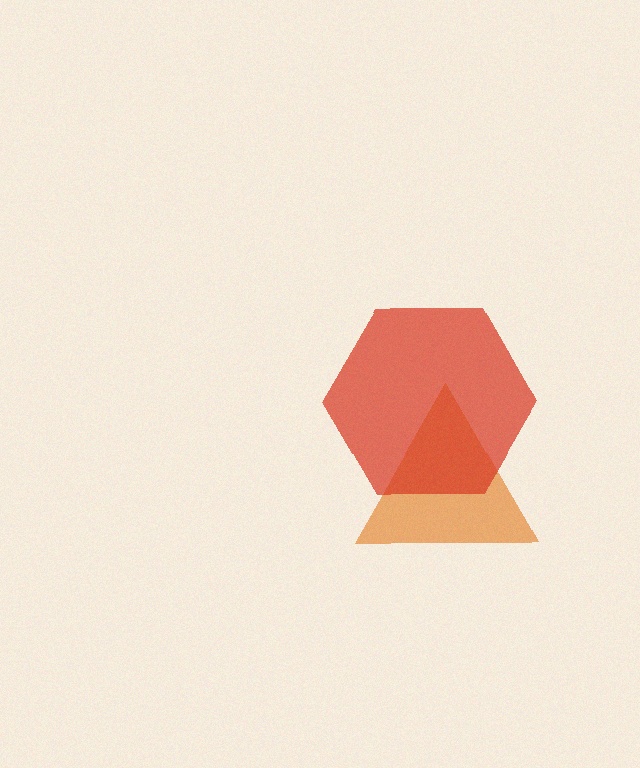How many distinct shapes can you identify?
There are 2 distinct shapes: an orange triangle, a red hexagon.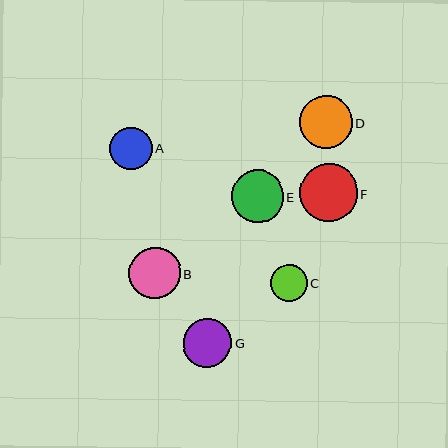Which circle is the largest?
Circle F is the largest with a size of approximately 58 pixels.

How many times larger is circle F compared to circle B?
Circle F is approximately 1.1 times the size of circle B.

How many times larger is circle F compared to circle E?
Circle F is approximately 1.1 times the size of circle E.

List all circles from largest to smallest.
From largest to smallest: F, D, E, B, G, A, C.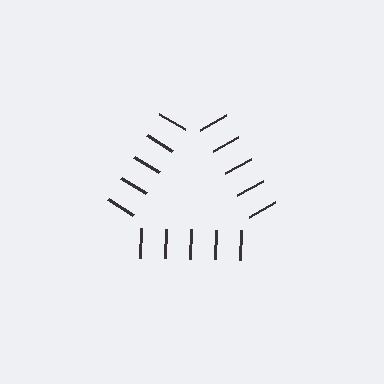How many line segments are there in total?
15 — 5 along each of the 3 edges.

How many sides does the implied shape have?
3 sides — the line-ends trace a triangle.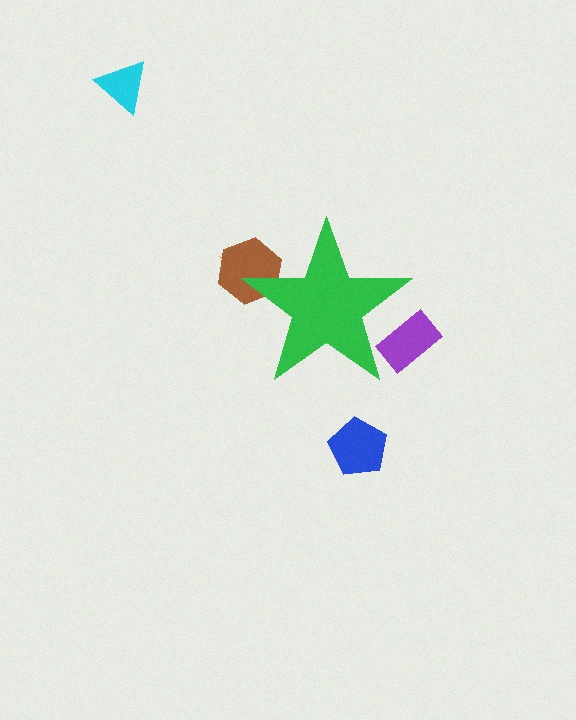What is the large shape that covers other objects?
A green star.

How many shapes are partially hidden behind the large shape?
3 shapes are partially hidden.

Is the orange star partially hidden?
Yes, the orange star is partially hidden behind the green star.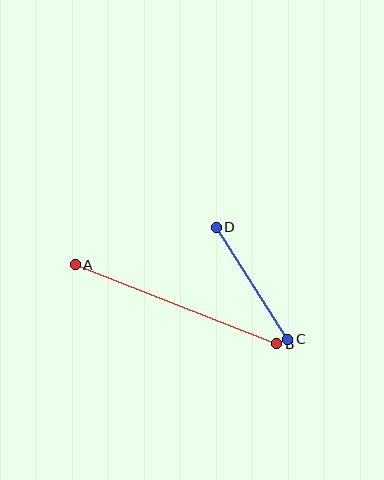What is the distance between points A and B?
The distance is approximately 217 pixels.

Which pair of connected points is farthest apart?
Points A and B are farthest apart.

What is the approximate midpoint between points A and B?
The midpoint is at approximately (176, 304) pixels.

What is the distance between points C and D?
The distance is approximately 133 pixels.